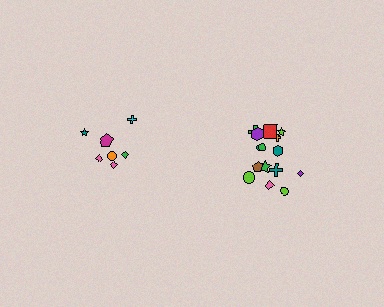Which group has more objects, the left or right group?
The right group.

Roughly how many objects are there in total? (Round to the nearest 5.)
Roughly 20 objects in total.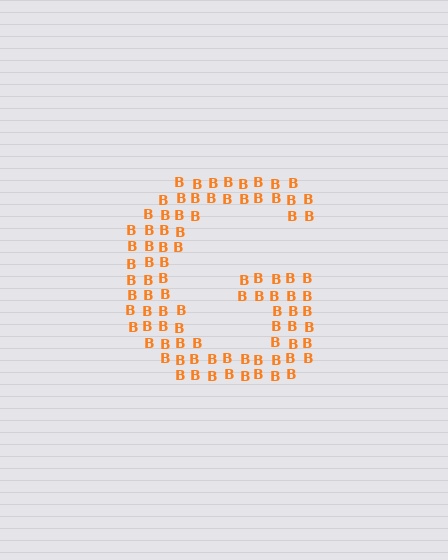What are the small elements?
The small elements are letter B's.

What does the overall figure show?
The overall figure shows the letter G.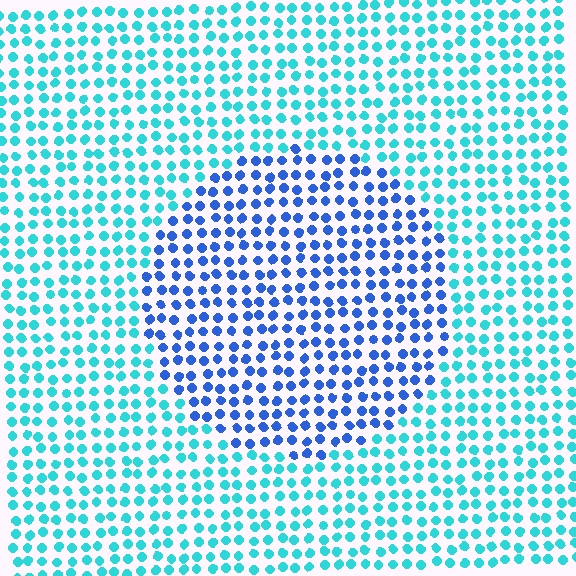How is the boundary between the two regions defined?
The boundary is defined purely by a slight shift in hue (about 41 degrees). Spacing, size, and orientation are identical on both sides.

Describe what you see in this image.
The image is filled with small cyan elements in a uniform arrangement. A circle-shaped region is visible where the elements are tinted to a slightly different hue, forming a subtle color boundary.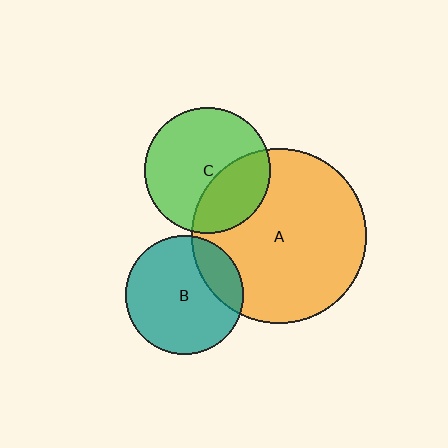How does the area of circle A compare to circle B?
Approximately 2.2 times.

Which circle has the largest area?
Circle A (orange).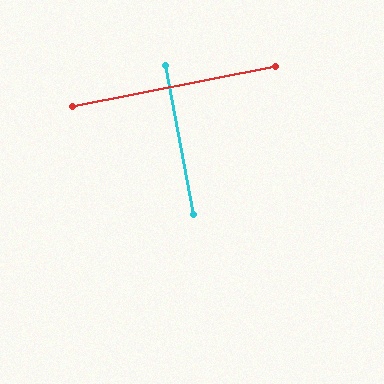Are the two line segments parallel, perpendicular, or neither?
Perpendicular — they meet at approximately 90°.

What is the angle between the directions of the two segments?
Approximately 90 degrees.